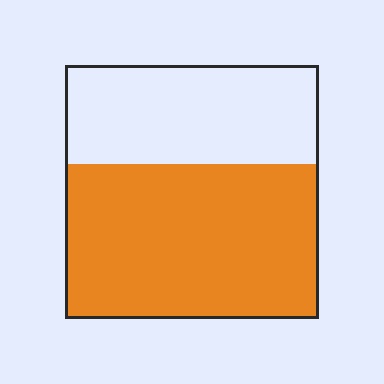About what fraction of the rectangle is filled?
About three fifths (3/5).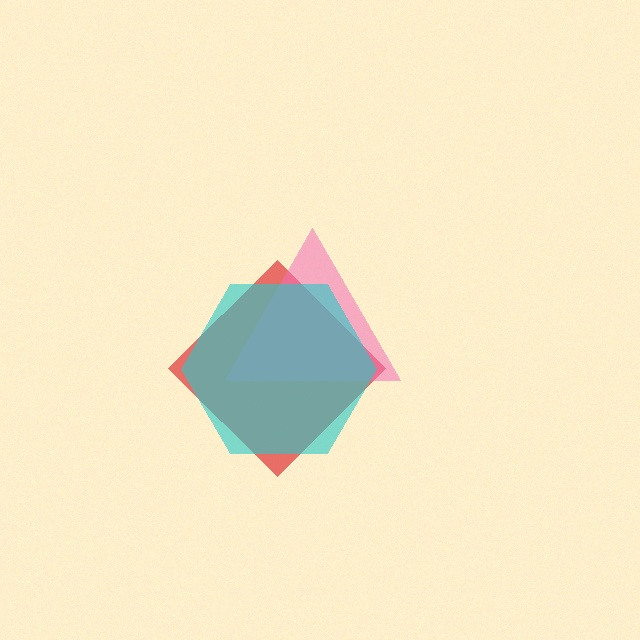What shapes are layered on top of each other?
The layered shapes are: a red diamond, a pink triangle, a cyan hexagon.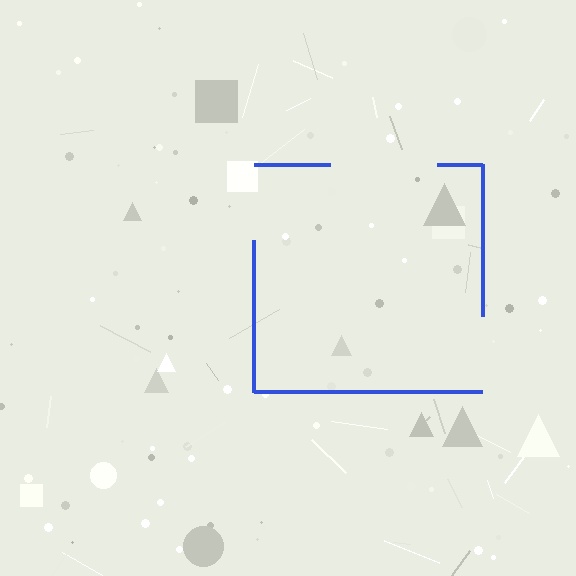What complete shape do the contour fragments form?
The contour fragments form a square.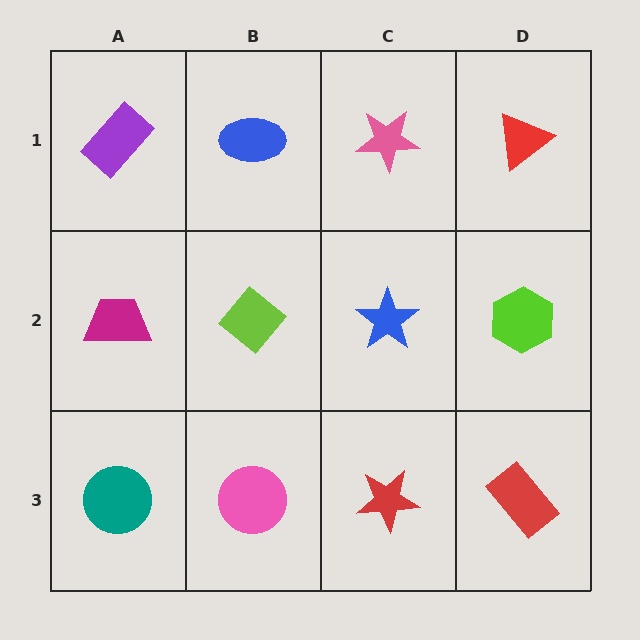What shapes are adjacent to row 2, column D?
A red triangle (row 1, column D), a red rectangle (row 3, column D), a blue star (row 2, column C).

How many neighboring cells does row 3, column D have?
2.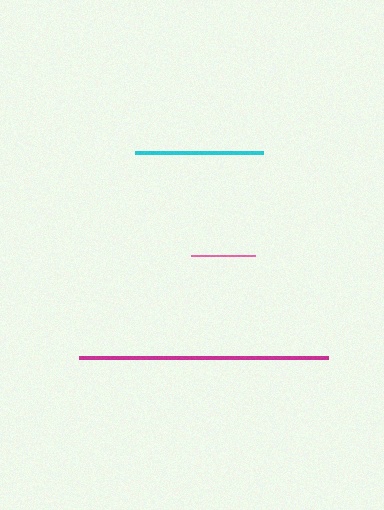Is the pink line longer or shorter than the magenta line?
The magenta line is longer than the pink line.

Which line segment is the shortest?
The pink line is the shortest at approximately 63 pixels.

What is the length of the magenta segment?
The magenta segment is approximately 249 pixels long.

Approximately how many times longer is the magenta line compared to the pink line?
The magenta line is approximately 3.9 times the length of the pink line.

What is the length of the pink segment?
The pink segment is approximately 63 pixels long.